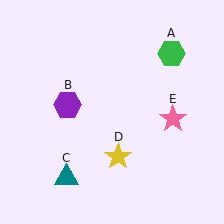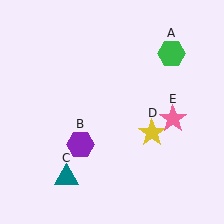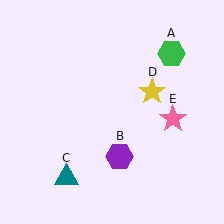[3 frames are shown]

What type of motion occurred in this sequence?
The purple hexagon (object B), yellow star (object D) rotated counterclockwise around the center of the scene.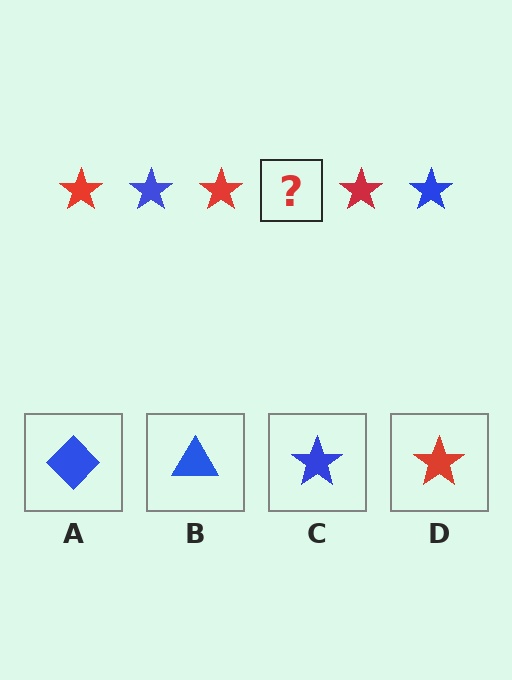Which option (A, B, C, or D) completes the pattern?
C.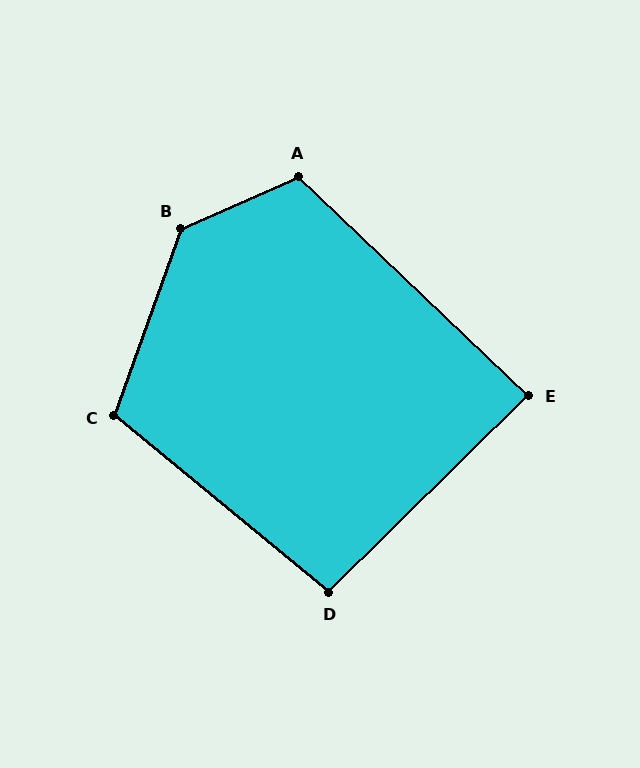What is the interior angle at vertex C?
Approximately 110 degrees (obtuse).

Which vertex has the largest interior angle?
B, at approximately 134 degrees.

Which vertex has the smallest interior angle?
E, at approximately 88 degrees.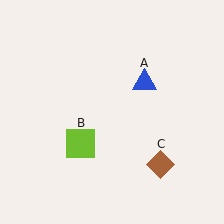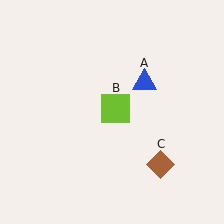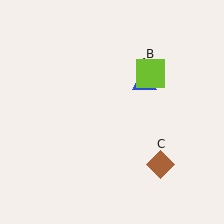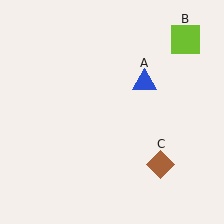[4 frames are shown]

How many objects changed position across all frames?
1 object changed position: lime square (object B).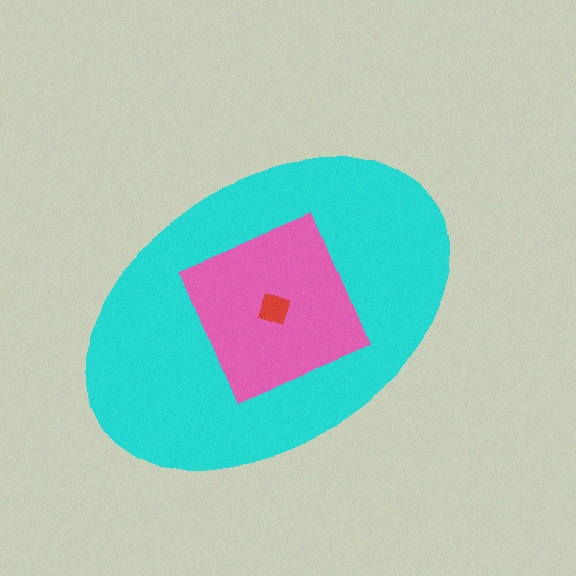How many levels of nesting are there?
3.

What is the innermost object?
The red diamond.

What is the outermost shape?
The cyan ellipse.